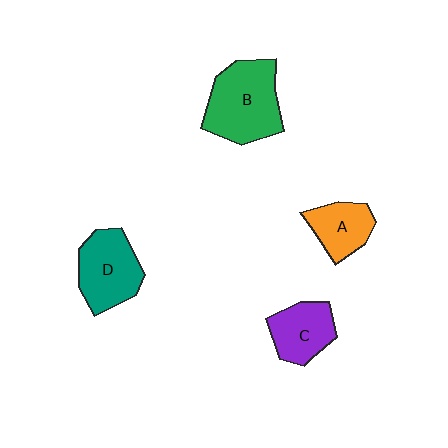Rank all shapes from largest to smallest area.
From largest to smallest: B (green), D (teal), C (purple), A (orange).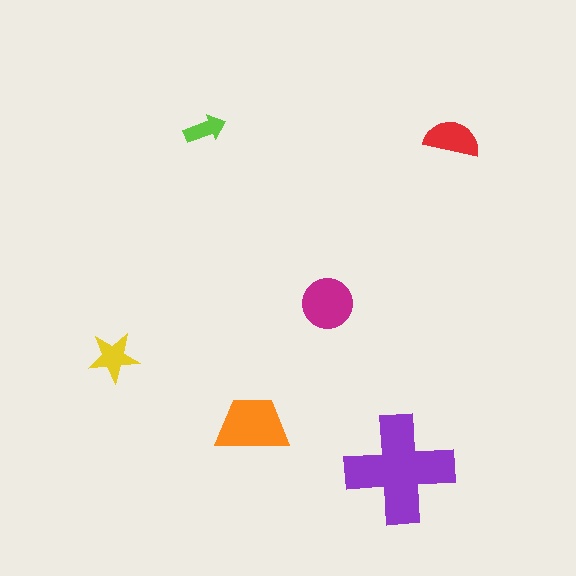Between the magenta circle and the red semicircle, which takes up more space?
The magenta circle.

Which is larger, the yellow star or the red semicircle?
The red semicircle.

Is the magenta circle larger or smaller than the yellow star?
Larger.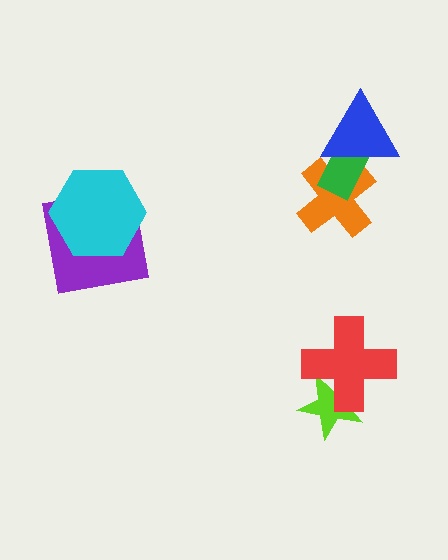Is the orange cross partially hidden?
Yes, it is partially covered by another shape.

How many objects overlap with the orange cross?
2 objects overlap with the orange cross.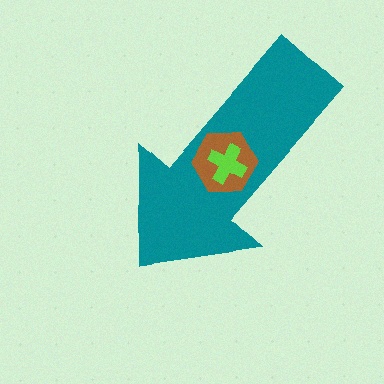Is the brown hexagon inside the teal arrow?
Yes.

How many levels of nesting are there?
3.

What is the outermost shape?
The teal arrow.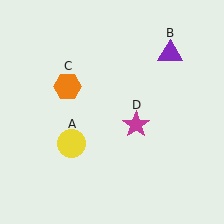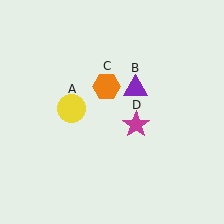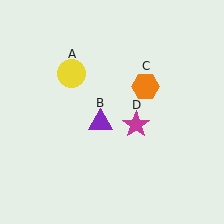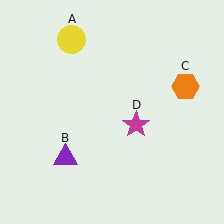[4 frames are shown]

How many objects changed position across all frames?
3 objects changed position: yellow circle (object A), purple triangle (object B), orange hexagon (object C).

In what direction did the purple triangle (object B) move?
The purple triangle (object B) moved down and to the left.